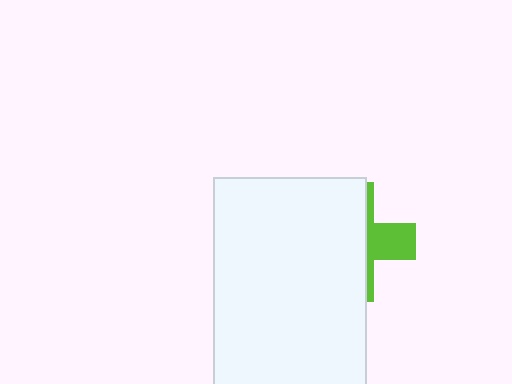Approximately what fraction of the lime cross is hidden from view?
Roughly 70% of the lime cross is hidden behind the white rectangle.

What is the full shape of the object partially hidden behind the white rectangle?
The partially hidden object is a lime cross.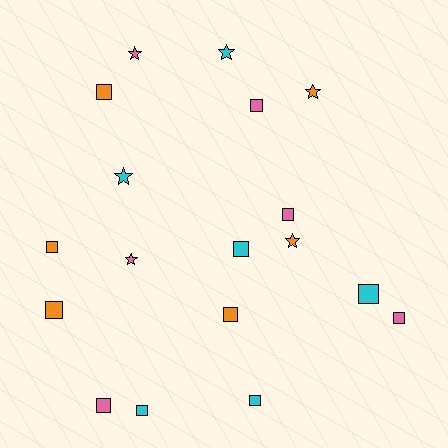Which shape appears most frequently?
Square, with 12 objects.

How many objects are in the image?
There are 18 objects.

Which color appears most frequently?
Cyan, with 6 objects.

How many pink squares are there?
There are 4 pink squares.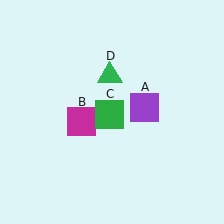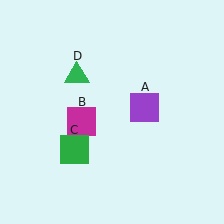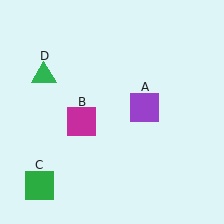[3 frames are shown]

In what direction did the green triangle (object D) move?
The green triangle (object D) moved left.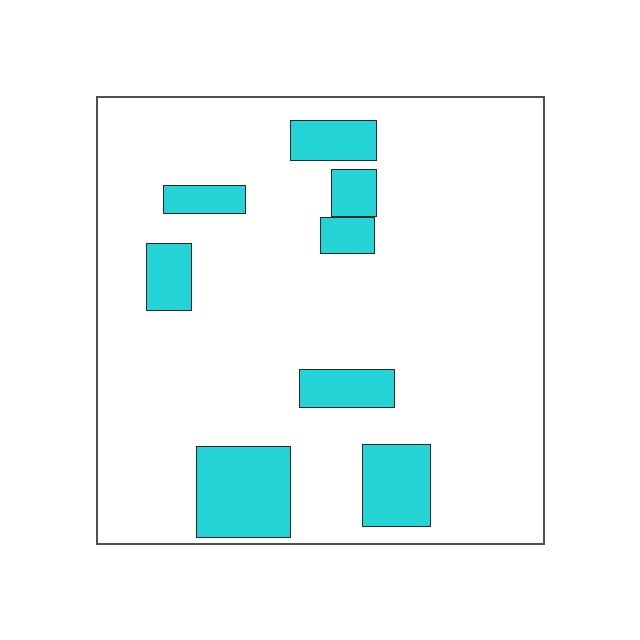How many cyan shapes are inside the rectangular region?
8.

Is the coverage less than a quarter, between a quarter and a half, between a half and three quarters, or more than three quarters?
Less than a quarter.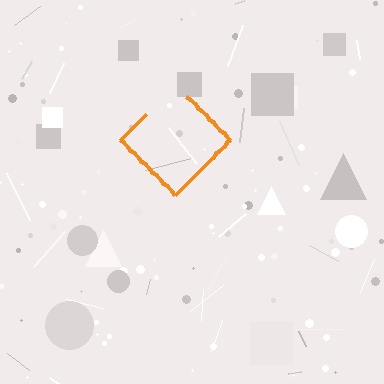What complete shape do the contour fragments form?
The contour fragments form a diamond.